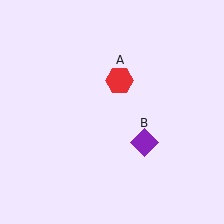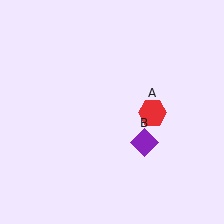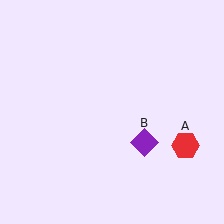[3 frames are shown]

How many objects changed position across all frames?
1 object changed position: red hexagon (object A).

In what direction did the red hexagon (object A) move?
The red hexagon (object A) moved down and to the right.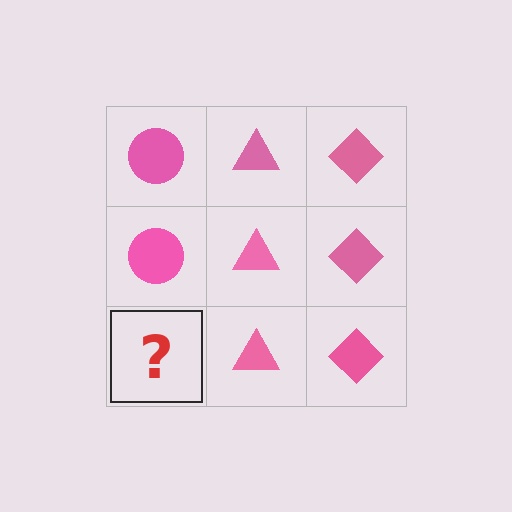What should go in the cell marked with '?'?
The missing cell should contain a pink circle.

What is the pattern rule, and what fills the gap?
The rule is that each column has a consistent shape. The gap should be filled with a pink circle.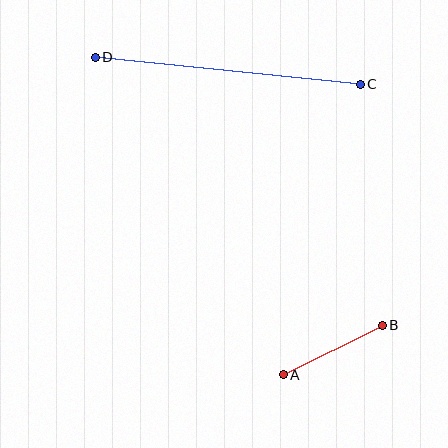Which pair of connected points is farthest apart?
Points C and D are farthest apart.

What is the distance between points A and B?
The distance is approximately 110 pixels.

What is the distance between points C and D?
The distance is approximately 266 pixels.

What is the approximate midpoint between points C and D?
The midpoint is at approximately (228, 71) pixels.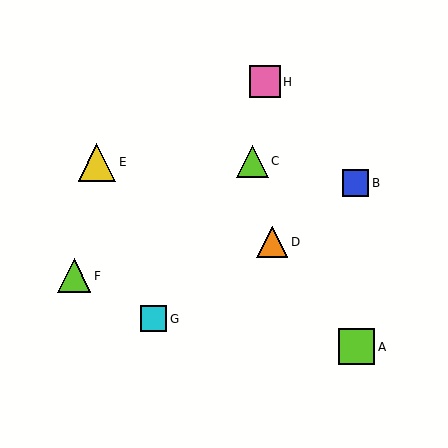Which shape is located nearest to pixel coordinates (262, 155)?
The lime triangle (labeled C) at (252, 161) is nearest to that location.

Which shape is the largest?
The yellow triangle (labeled E) is the largest.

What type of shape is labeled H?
Shape H is a pink square.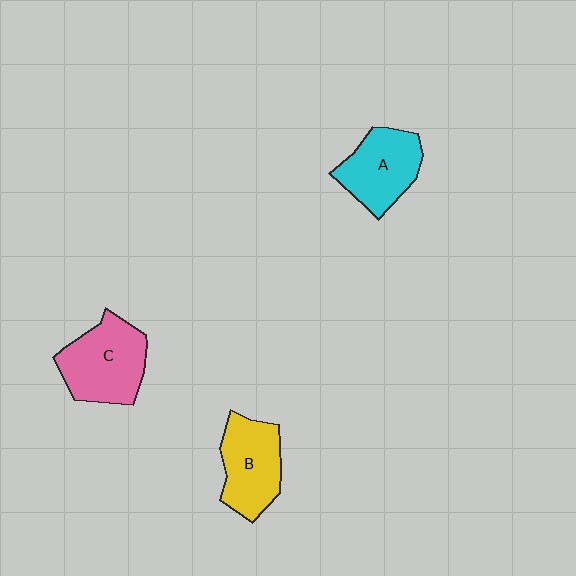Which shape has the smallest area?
Shape A (cyan).